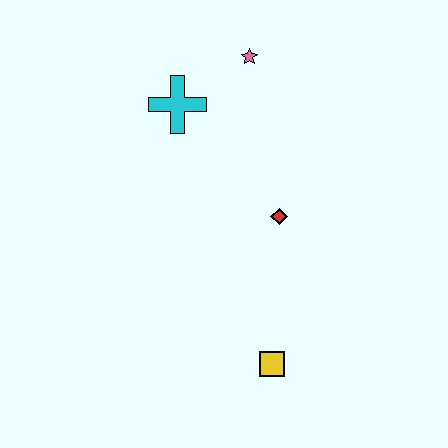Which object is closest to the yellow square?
The red diamond is closest to the yellow square.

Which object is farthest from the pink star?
The yellow square is farthest from the pink star.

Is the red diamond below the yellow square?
No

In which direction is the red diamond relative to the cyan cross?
The red diamond is below the cyan cross.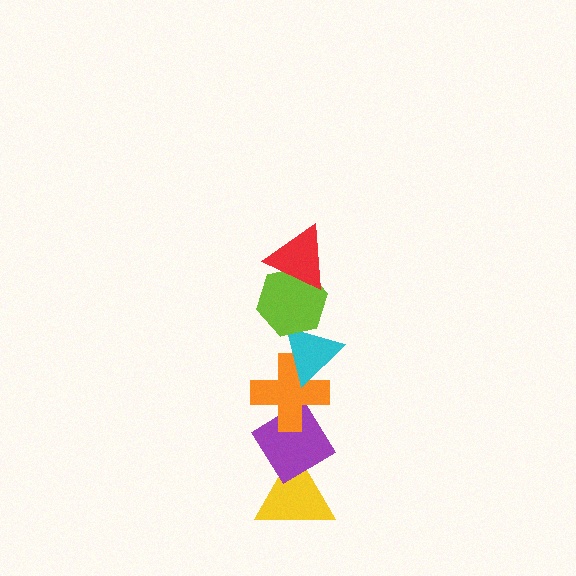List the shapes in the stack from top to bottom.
From top to bottom: the red triangle, the lime hexagon, the cyan triangle, the orange cross, the purple diamond, the yellow triangle.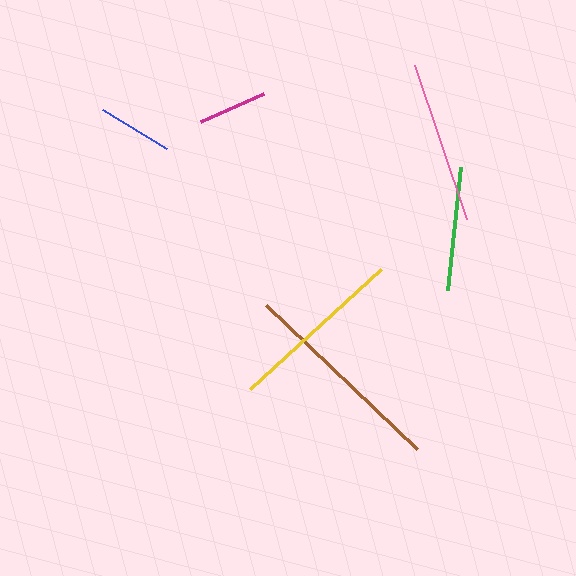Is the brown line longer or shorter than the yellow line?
The brown line is longer than the yellow line.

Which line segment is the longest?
The brown line is the longest at approximately 208 pixels.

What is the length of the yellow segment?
The yellow segment is approximately 178 pixels long.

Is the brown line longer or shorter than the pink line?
The brown line is longer than the pink line.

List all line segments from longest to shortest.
From longest to shortest: brown, yellow, pink, green, blue, magenta.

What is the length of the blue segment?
The blue segment is approximately 75 pixels long.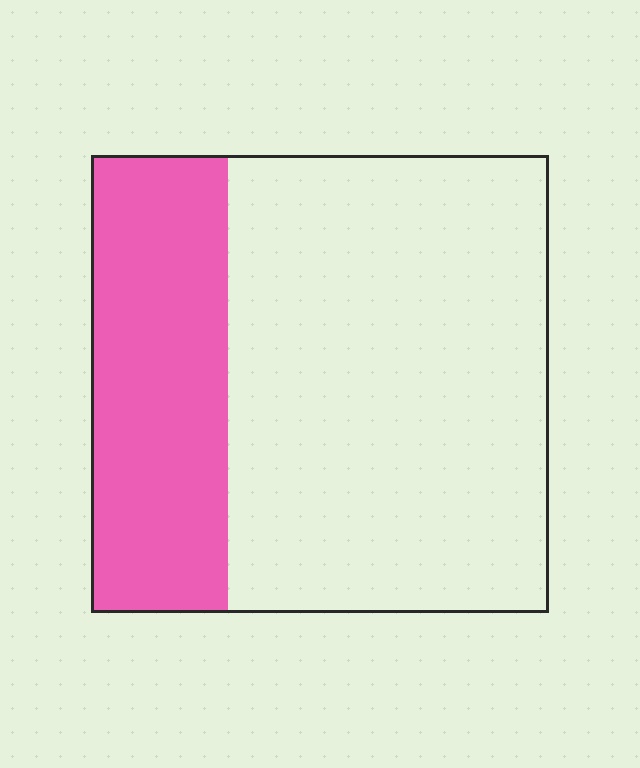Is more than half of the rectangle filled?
No.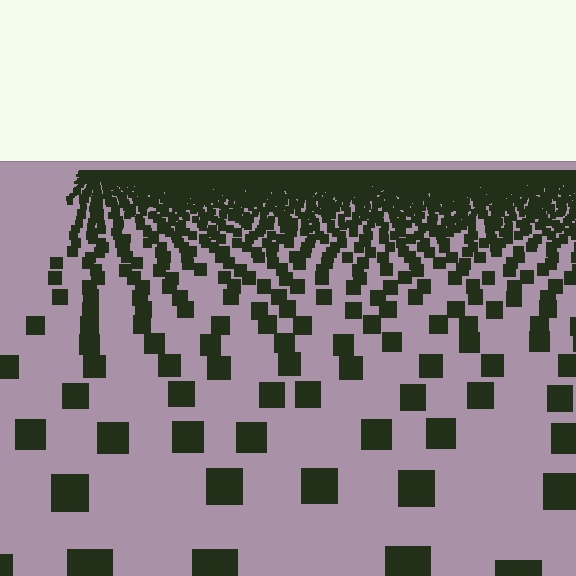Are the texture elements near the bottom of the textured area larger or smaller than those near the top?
Larger. Near the bottom, elements are closer to the viewer and appear at a bigger on-screen size.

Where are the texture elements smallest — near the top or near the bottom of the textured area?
Near the top.